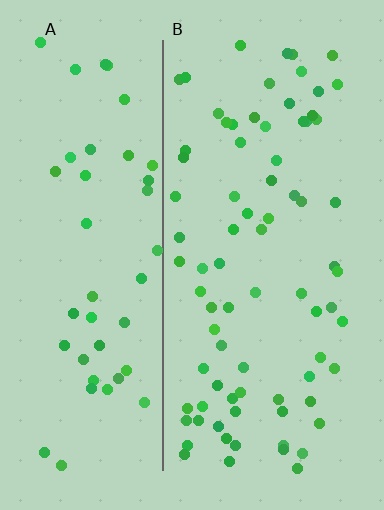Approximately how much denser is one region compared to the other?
Approximately 1.6× — region B over region A.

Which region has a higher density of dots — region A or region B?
B (the right).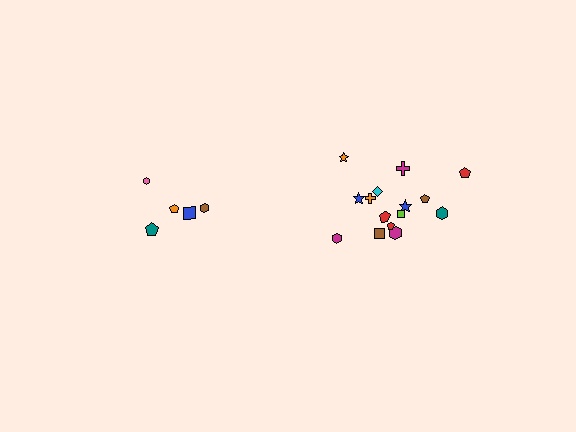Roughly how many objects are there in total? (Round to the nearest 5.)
Roughly 20 objects in total.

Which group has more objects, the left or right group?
The right group.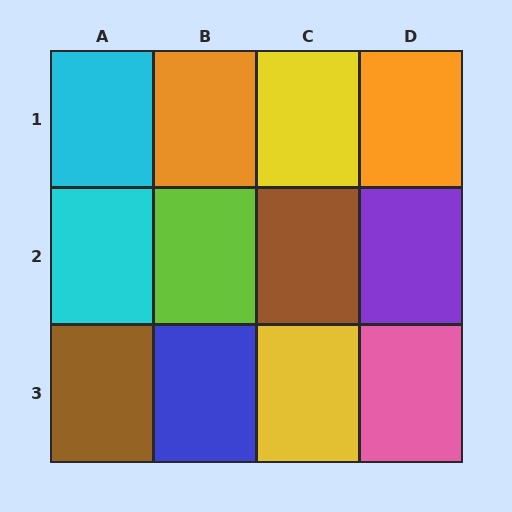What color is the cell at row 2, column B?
Lime.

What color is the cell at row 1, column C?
Yellow.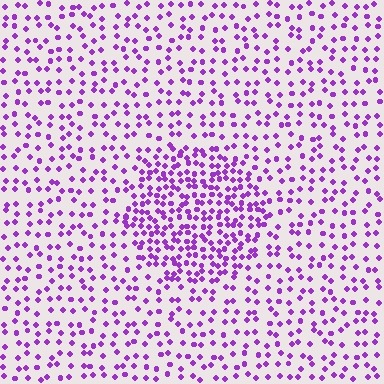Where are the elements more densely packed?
The elements are more densely packed inside the circle boundary.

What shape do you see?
I see a circle.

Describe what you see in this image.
The image contains small purple elements arranged at two different densities. A circle-shaped region is visible where the elements are more densely packed than the surrounding area.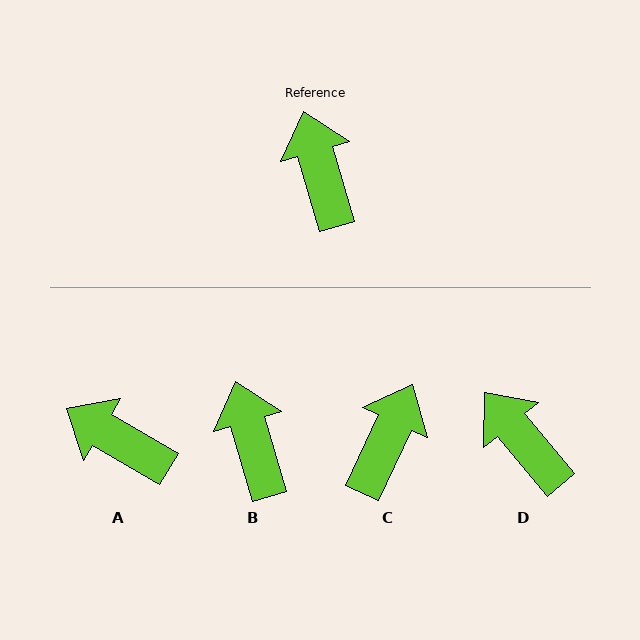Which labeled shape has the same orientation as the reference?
B.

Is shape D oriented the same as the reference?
No, it is off by about 23 degrees.